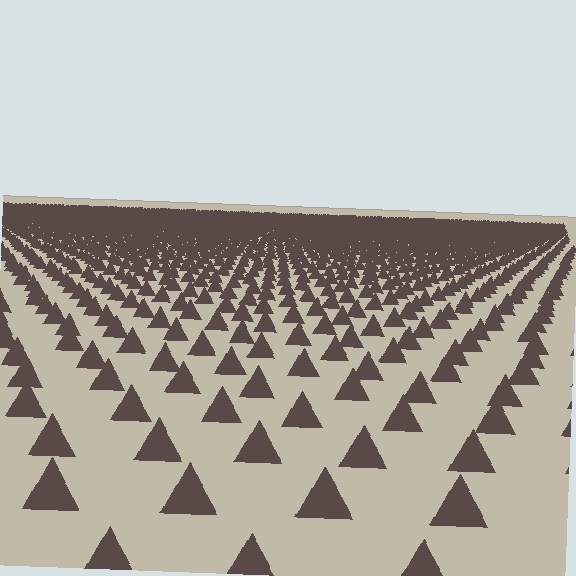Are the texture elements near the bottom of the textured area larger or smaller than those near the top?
Larger. Near the bottom, elements are closer to the viewer and appear at a bigger on-screen size.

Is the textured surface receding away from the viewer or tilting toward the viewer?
The surface is receding away from the viewer. Texture elements get smaller and denser toward the top.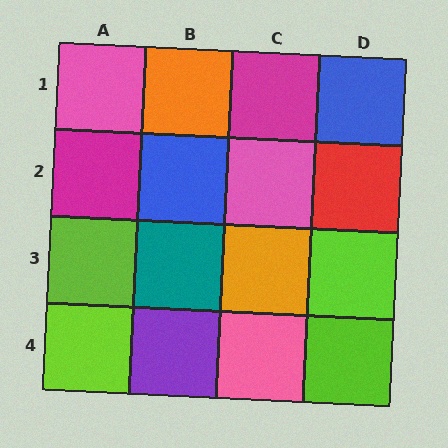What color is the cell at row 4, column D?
Lime.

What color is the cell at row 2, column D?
Red.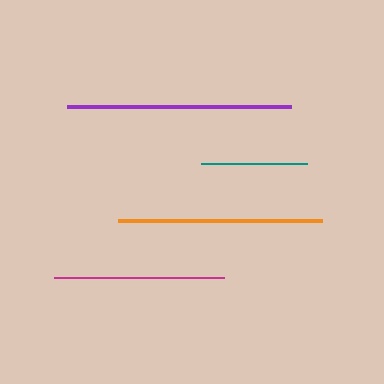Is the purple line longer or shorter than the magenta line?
The purple line is longer than the magenta line.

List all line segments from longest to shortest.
From longest to shortest: purple, orange, magenta, teal.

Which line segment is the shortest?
The teal line is the shortest at approximately 106 pixels.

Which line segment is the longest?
The purple line is the longest at approximately 224 pixels.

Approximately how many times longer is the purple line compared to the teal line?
The purple line is approximately 2.1 times the length of the teal line.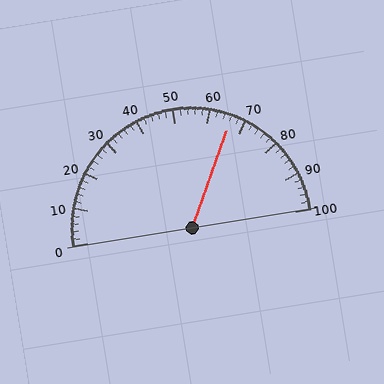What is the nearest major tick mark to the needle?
The nearest major tick mark is 70.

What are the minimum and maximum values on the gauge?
The gauge ranges from 0 to 100.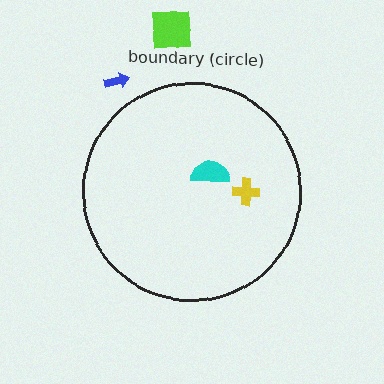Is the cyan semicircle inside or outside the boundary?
Inside.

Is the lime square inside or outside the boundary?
Outside.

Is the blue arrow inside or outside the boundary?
Outside.